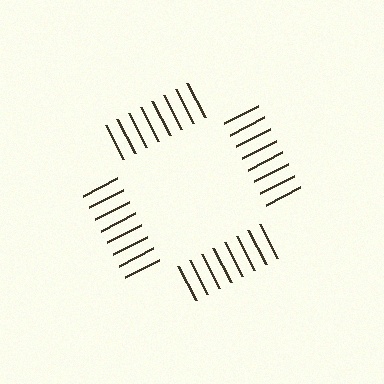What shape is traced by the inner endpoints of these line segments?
An illusory square — the line segments terminate on its edges but no continuous stroke is drawn.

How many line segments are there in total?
32 — 8 along each of the 4 edges.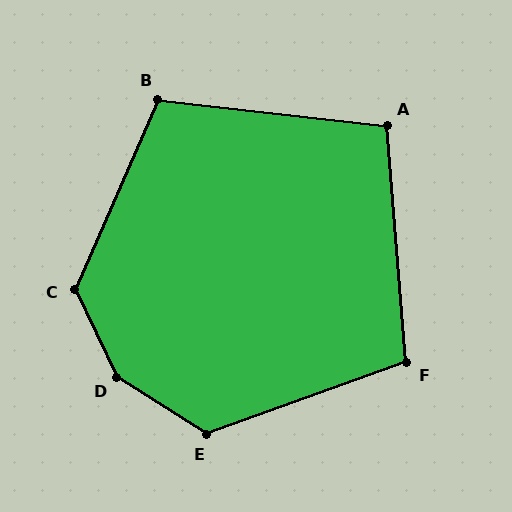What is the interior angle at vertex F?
Approximately 105 degrees (obtuse).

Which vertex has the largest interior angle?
D, at approximately 148 degrees.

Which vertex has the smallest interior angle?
A, at approximately 101 degrees.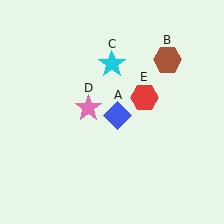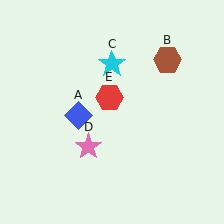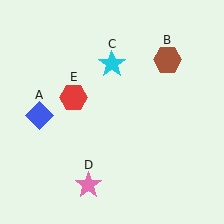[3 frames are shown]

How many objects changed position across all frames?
3 objects changed position: blue diamond (object A), pink star (object D), red hexagon (object E).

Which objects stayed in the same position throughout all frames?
Brown hexagon (object B) and cyan star (object C) remained stationary.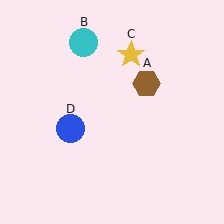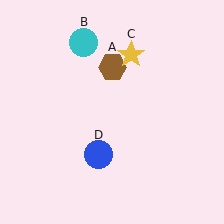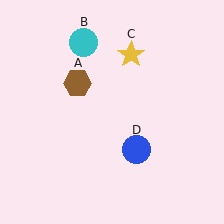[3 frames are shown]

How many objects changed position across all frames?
2 objects changed position: brown hexagon (object A), blue circle (object D).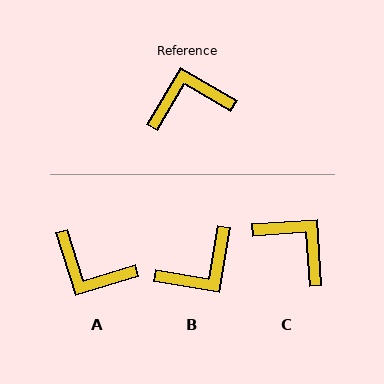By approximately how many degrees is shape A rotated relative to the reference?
Approximately 138 degrees counter-clockwise.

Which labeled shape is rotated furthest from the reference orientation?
B, about 159 degrees away.